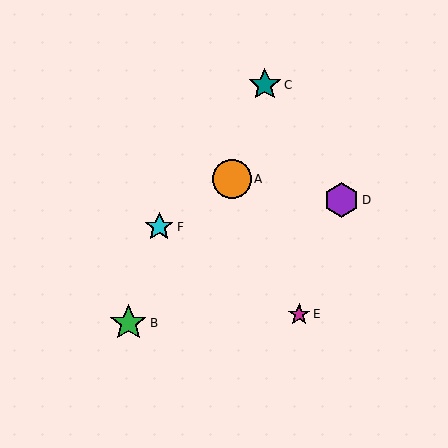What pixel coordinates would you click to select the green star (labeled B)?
Click at (128, 323) to select the green star B.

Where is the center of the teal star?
The center of the teal star is at (265, 85).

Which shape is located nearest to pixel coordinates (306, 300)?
The magenta star (labeled E) at (299, 314) is nearest to that location.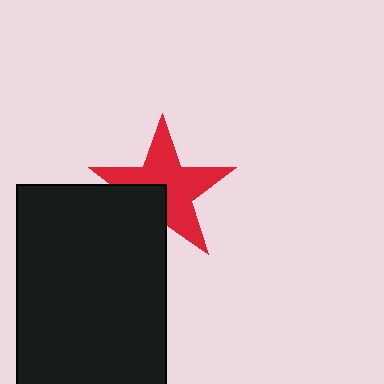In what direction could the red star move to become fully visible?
The red star could move toward the upper-right. That would shift it out from behind the black rectangle entirely.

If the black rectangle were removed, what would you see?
You would see the complete red star.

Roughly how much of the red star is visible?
Most of it is visible (roughly 68%).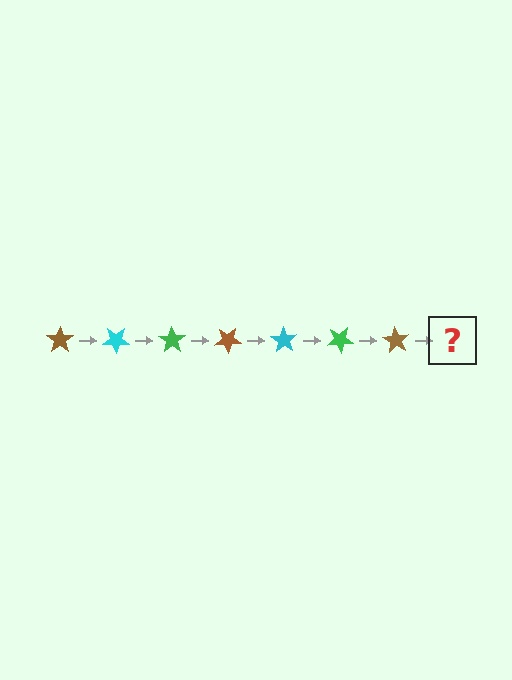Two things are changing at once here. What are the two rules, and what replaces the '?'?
The two rules are that it rotates 35 degrees each step and the color cycles through brown, cyan, and green. The '?' should be a cyan star, rotated 245 degrees from the start.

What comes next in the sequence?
The next element should be a cyan star, rotated 245 degrees from the start.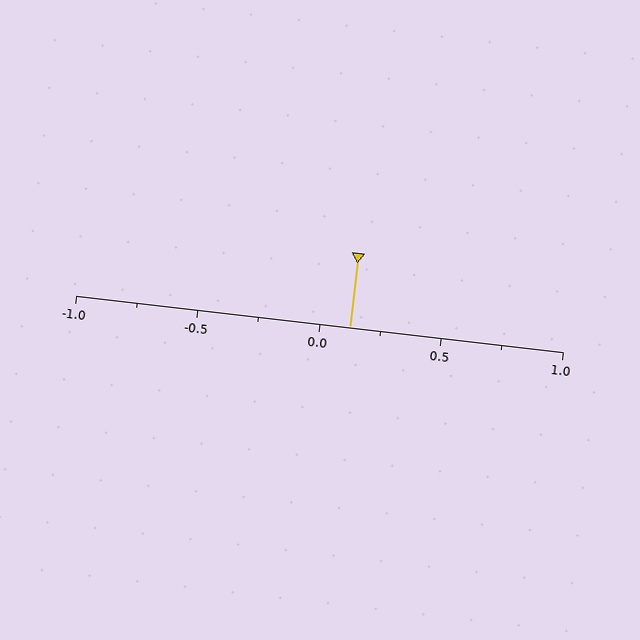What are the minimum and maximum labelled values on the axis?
The axis runs from -1.0 to 1.0.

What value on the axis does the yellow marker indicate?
The marker indicates approximately 0.12.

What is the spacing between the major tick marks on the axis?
The major ticks are spaced 0.5 apart.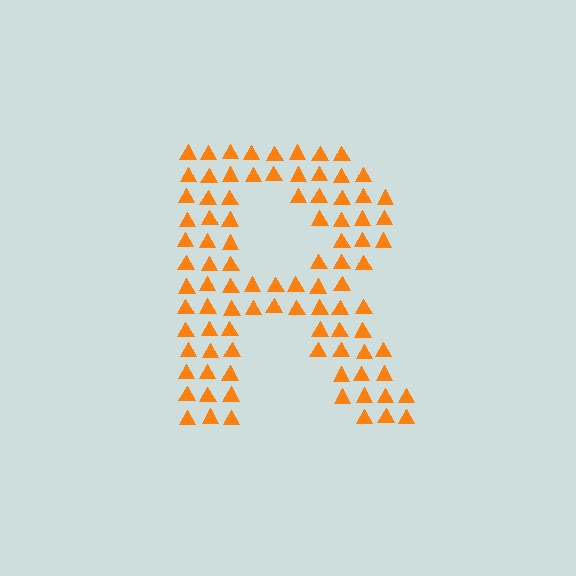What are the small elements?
The small elements are triangles.